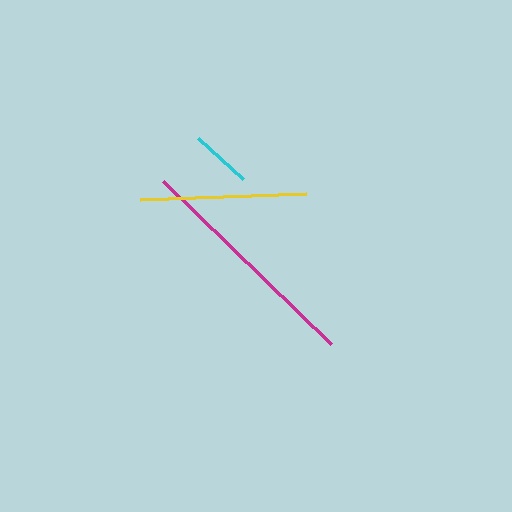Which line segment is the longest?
The magenta line is the longest at approximately 234 pixels.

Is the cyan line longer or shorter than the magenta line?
The magenta line is longer than the cyan line.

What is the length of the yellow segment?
The yellow segment is approximately 165 pixels long.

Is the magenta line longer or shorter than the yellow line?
The magenta line is longer than the yellow line.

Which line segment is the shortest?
The cyan line is the shortest at approximately 61 pixels.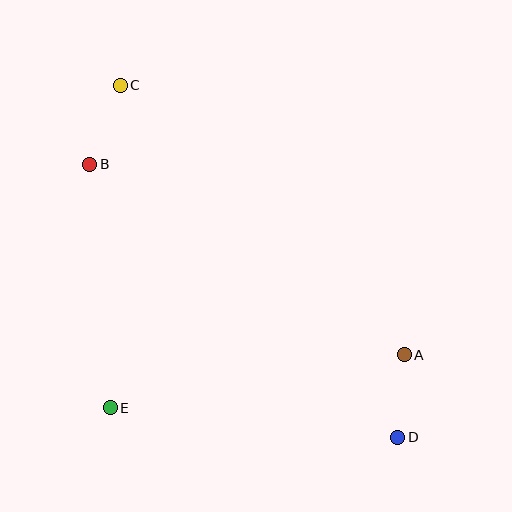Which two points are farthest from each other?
Points C and D are farthest from each other.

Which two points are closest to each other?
Points A and D are closest to each other.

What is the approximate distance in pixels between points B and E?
The distance between B and E is approximately 244 pixels.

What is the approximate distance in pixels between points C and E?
The distance between C and E is approximately 323 pixels.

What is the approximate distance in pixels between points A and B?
The distance between A and B is approximately 368 pixels.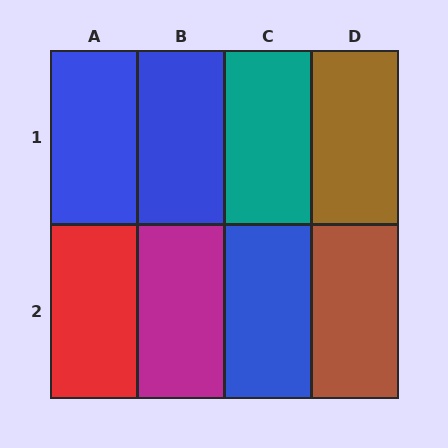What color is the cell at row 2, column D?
Brown.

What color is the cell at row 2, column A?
Red.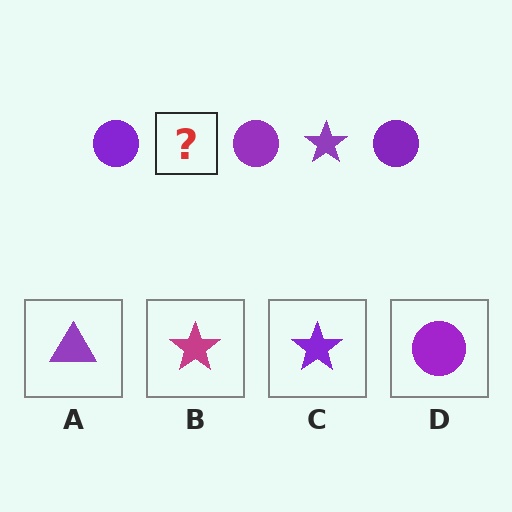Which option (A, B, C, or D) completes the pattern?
C.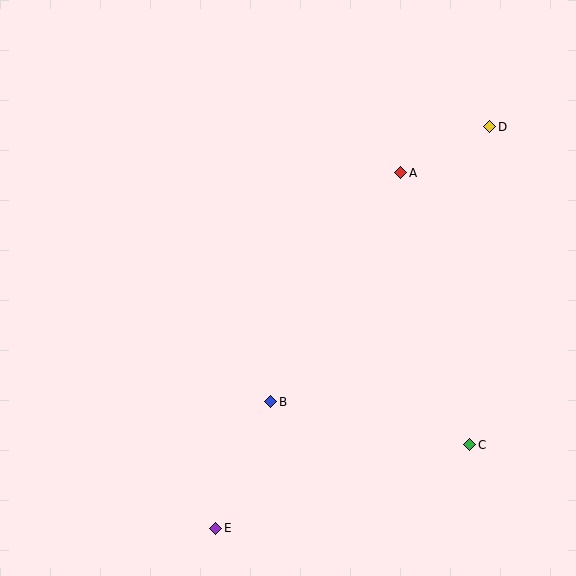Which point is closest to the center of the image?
Point B at (271, 402) is closest to the center.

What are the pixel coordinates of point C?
Point C is at (470, 445).